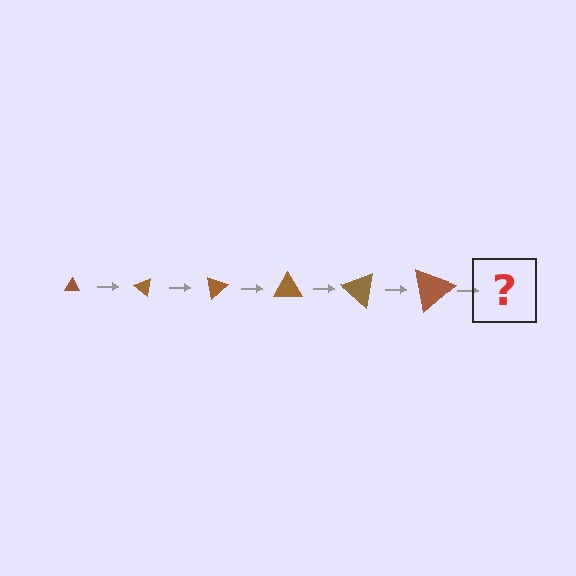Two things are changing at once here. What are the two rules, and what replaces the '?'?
The two rules are that the triangle grows larger each step and it rotates 40 degrees each step. The '?' should be a triangle, larger than the previous one and rotated 240 degrees from the start.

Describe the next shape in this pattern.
It should be a triangle, larger than the previous one and rotated 240 degrees from the start.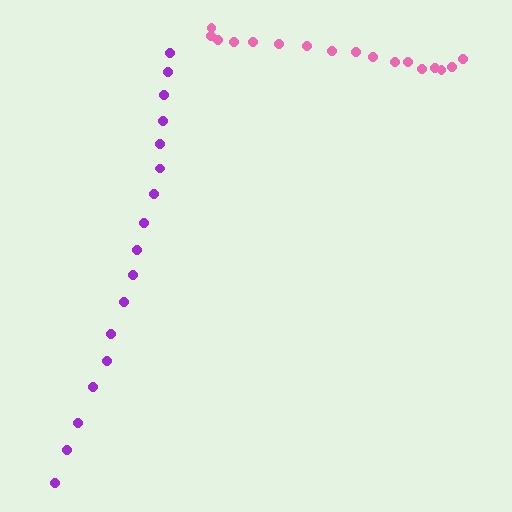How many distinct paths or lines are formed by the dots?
There are 2 distinct paths.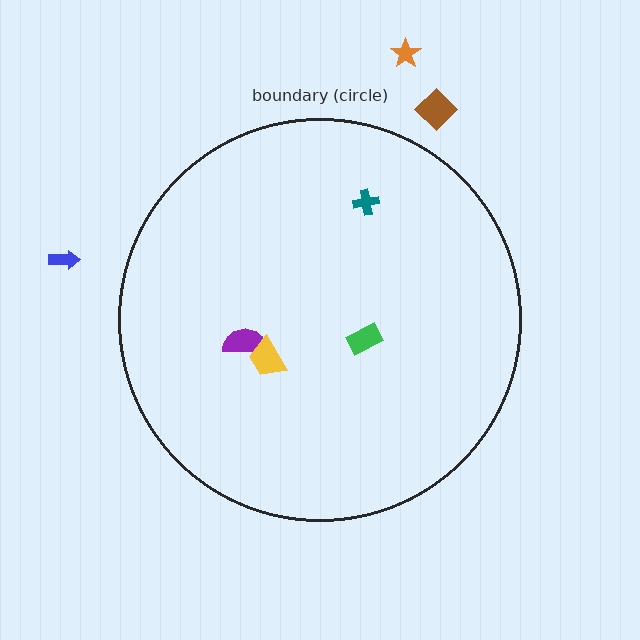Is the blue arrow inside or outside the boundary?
Outside.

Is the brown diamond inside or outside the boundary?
Outside.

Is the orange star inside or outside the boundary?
Outside.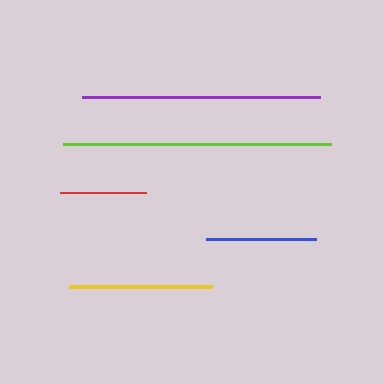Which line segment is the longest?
The lime line is the longest at approximately 268 pixels.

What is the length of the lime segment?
The lime segment is approximately 268 pixels long.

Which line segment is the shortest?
The red line is the shortest at approximately 86 pixels.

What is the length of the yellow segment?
The yellow segment is approximately 143 pixels long.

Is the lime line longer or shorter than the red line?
The lime line is longer than the red line.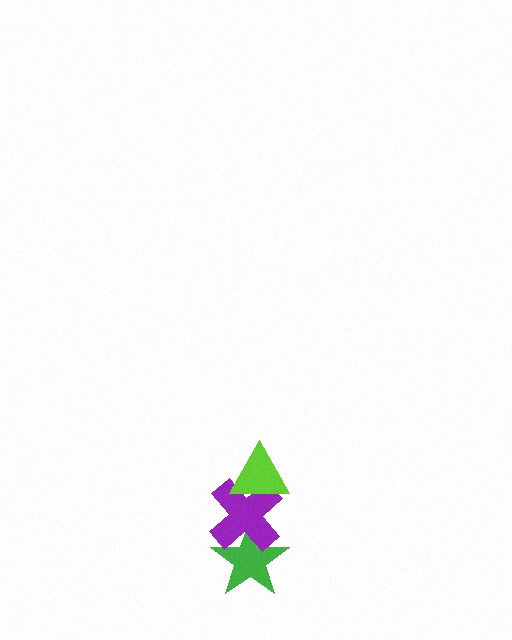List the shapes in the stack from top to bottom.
From top to bottom: the lime triangle, the purple cross, the green star.